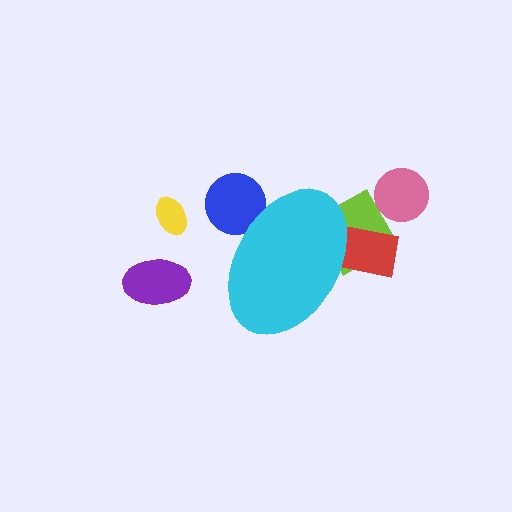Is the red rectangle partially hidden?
Yes, the red rectangle is partially hidden behind the cyan ellipse.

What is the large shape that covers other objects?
A cyan ellipse.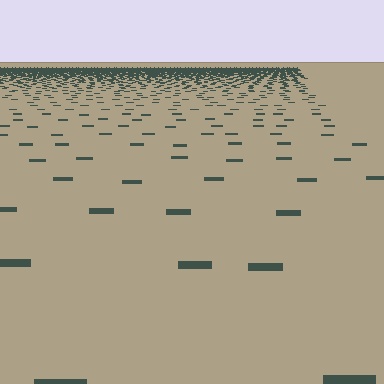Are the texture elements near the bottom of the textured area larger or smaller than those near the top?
Larger. Near the bottom, elements are closer to the viewer and appear at a bigger on-screen size.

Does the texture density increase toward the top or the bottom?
Density increases toward the top.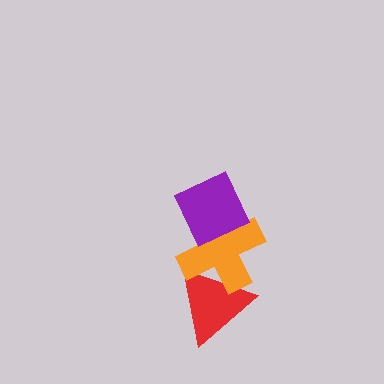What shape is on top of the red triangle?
The orange cross is on top of the red triangle.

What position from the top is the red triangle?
The red triangle is 3rd from the top.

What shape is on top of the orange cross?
The purple diamond is on top of the orange cross.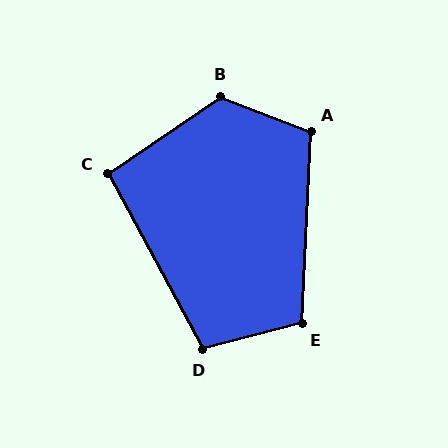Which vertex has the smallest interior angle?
C, at approximately 96 degrees.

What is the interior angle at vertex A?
Approximately 108 degrees (obtuse).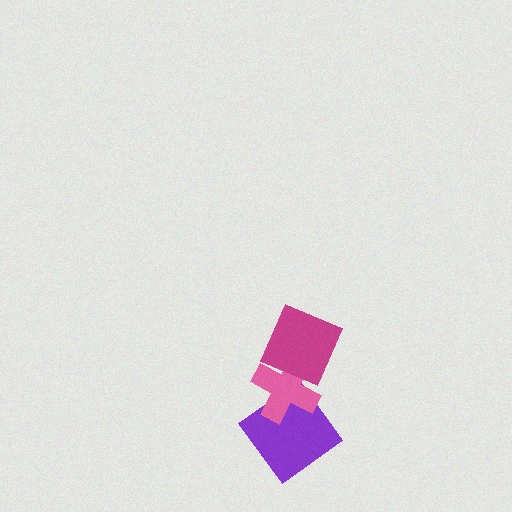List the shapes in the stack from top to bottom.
From top to bottom: the magenta square, the pink cross, the purple diamond.